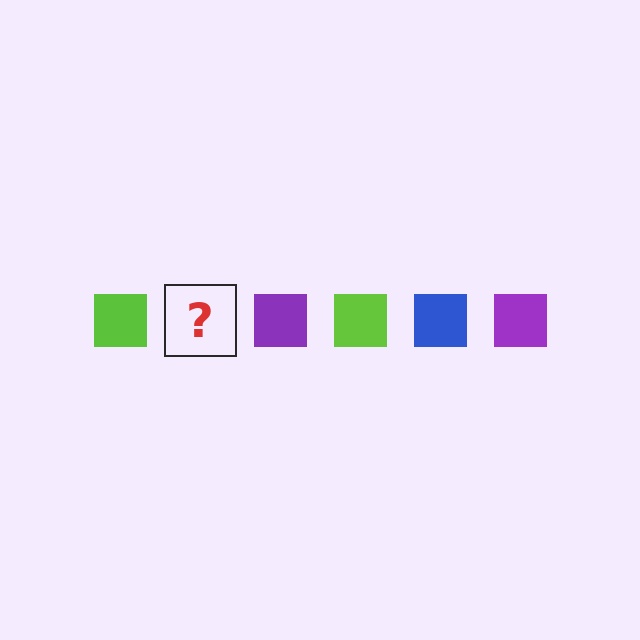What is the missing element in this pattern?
The missing element is a blue square.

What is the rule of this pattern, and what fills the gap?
The rule is that the pattern cycles through lime, blue, purple squares. The gap should be filled with a blue square.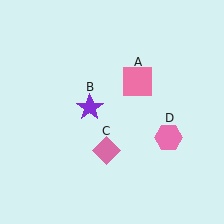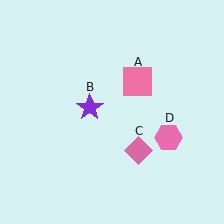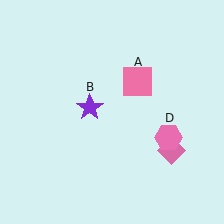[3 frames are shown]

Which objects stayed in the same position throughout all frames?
Pink square (object A) and purple star (object B) and pink hexagon (object D) remained stationary.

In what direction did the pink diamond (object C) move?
The pink diamond (object C) moved right.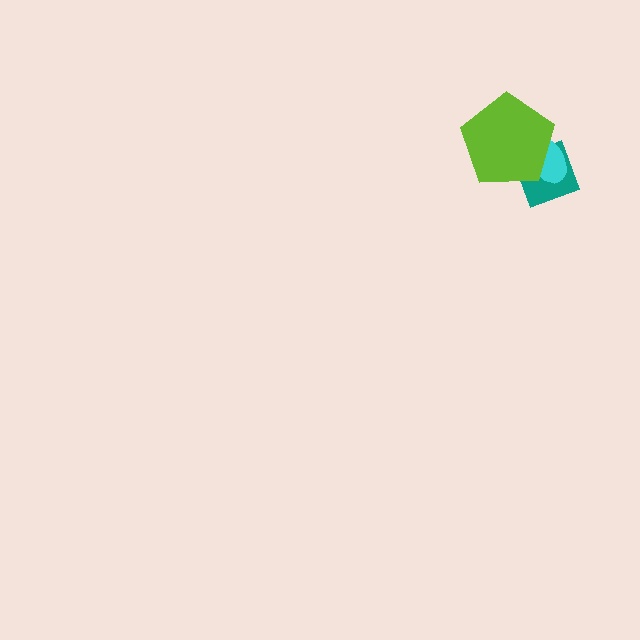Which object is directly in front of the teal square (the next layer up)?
The cyan ellipse is directly in front of the teal square.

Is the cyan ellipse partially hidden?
Yes, it is partially covered by another shape.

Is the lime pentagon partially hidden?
No, no other shape covers it.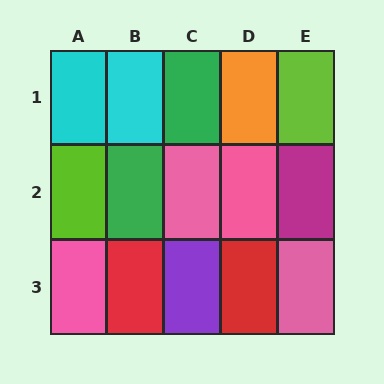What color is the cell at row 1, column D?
Orange.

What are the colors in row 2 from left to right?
Lime, green, pink, pink, magenta.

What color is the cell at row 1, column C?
Green.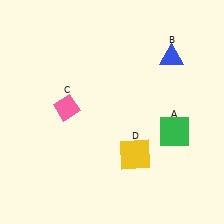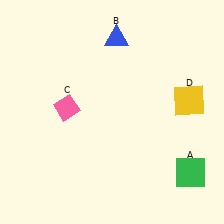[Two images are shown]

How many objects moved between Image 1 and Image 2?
3 objects moved between the two images.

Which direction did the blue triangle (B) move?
The blue triangle (B) moved left.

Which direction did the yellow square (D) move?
The yellow square (D) moved right.